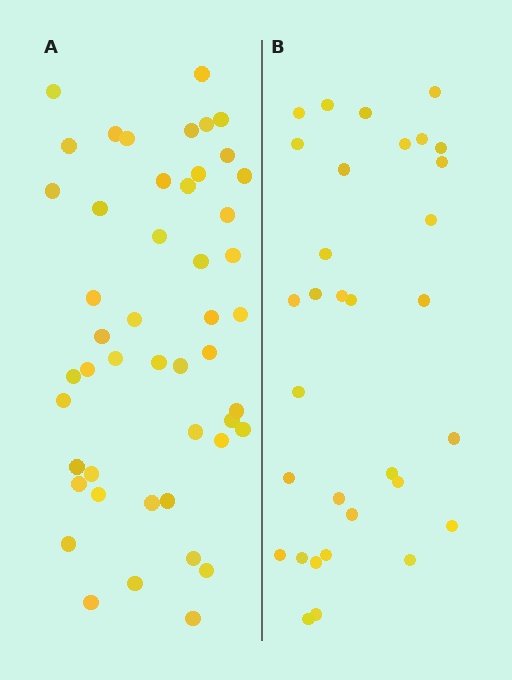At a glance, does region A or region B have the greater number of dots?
Region A (the left region) has more dots.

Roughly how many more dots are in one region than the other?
Region A has approximately 15 more dots than region B.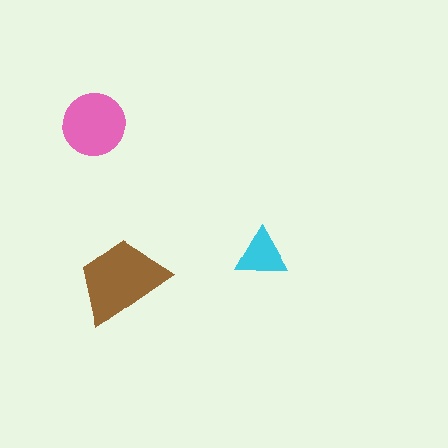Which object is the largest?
The brown trapezoid.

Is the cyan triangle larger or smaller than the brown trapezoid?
Smaller.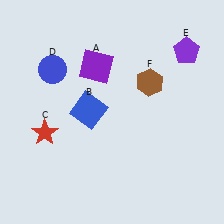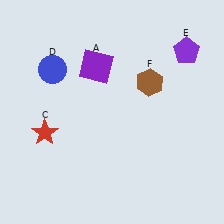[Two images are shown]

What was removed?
The blue square (B) was removed in Image 2.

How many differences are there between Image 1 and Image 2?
There is 1 difference between the two images.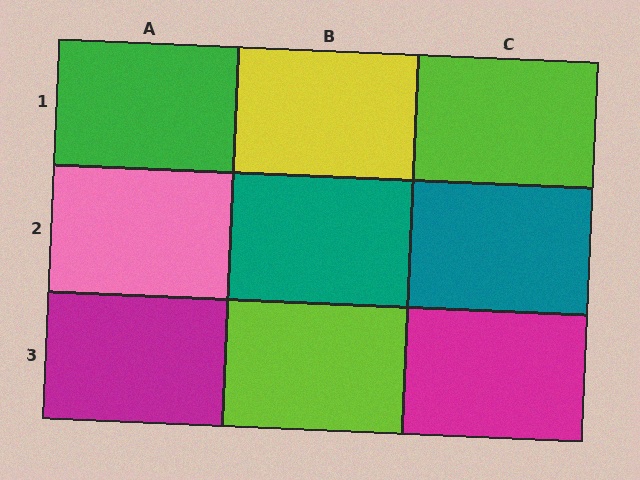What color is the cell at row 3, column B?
Lime.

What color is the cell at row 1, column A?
Green.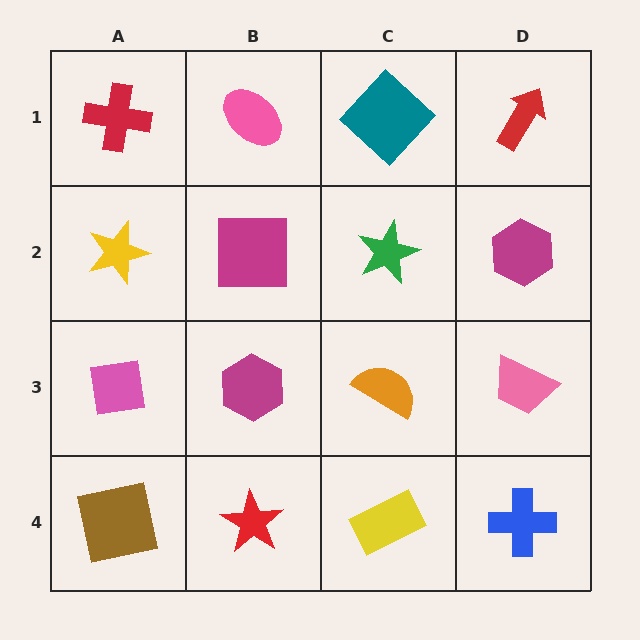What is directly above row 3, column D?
A magenta hexagon.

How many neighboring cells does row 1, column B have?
3.